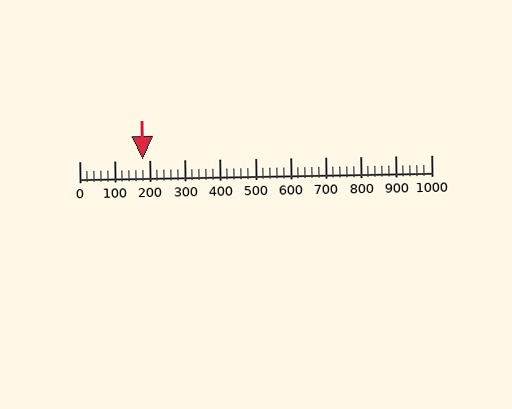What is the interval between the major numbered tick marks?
The major tick marks are spaced 100 units apart.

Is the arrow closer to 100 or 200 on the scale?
The arrow is closer to 200.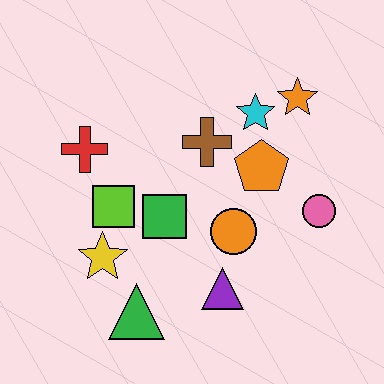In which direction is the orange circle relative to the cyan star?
The orange circle is below the cyan star.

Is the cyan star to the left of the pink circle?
Yes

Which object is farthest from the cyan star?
The green triangle is farthest from the cyan star.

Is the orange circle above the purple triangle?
Yes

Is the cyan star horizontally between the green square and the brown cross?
No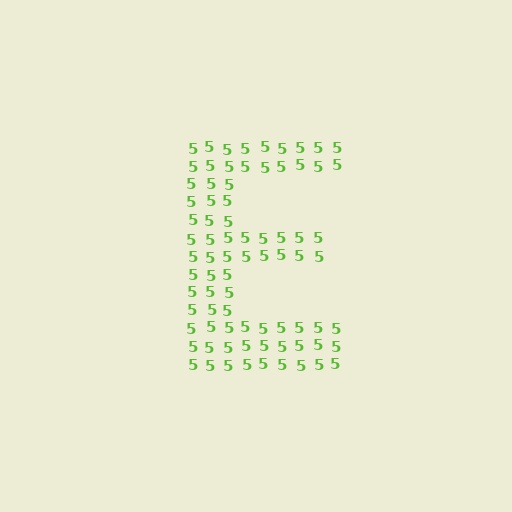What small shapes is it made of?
It is made of small digit 5's.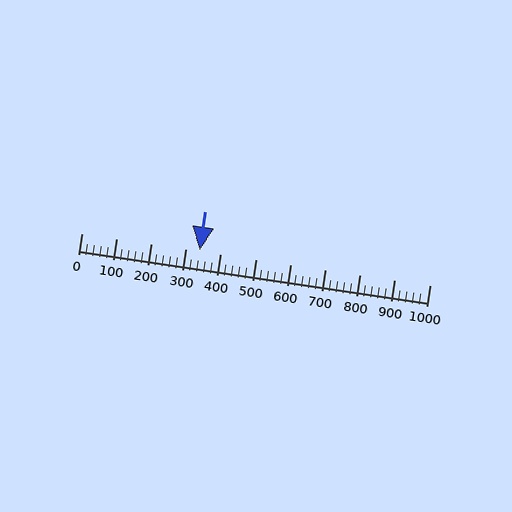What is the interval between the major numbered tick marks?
The major tick marks are spaced 100 units apart.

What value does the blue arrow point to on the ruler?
The blue arrow points to approximately 340.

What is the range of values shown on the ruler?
The ruler shows values from 0 to 1000.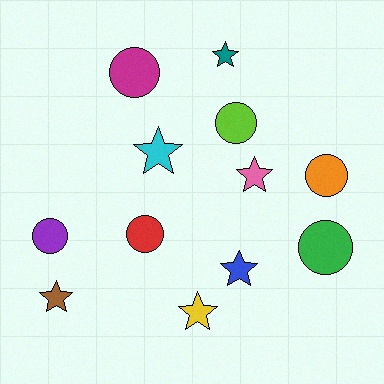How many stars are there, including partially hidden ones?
There are 6 stars.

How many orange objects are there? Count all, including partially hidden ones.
There is 1 orange object.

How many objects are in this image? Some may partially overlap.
There are 12 objects.